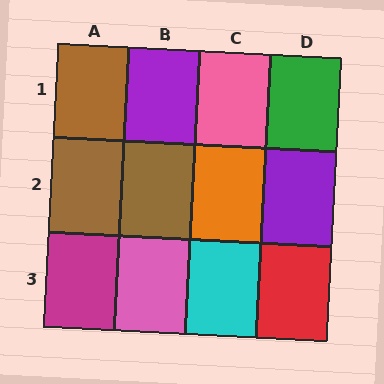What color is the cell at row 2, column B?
Brown.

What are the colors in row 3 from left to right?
Magenta, pink, cyan, red.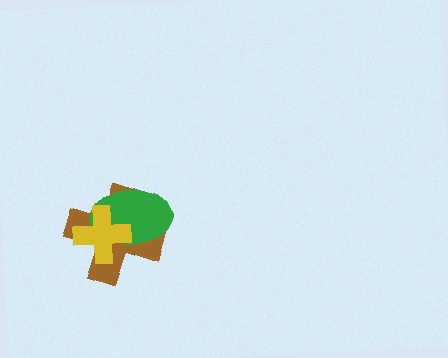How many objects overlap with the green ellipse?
2 objects overlap with the green ellipse.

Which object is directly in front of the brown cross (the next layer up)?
The green ellipse is directly in front of the brown cross.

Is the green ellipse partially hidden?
Yes, it is partially covered by another shape.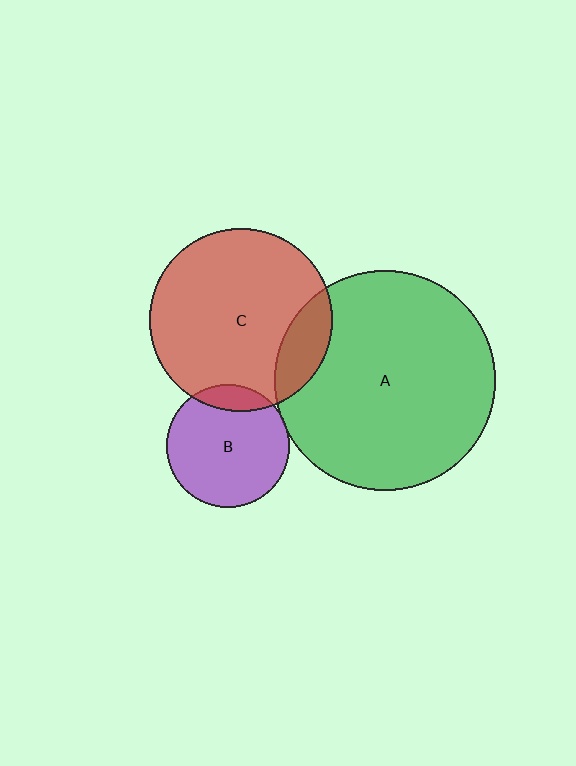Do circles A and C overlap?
Yes.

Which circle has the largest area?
Circle A (green).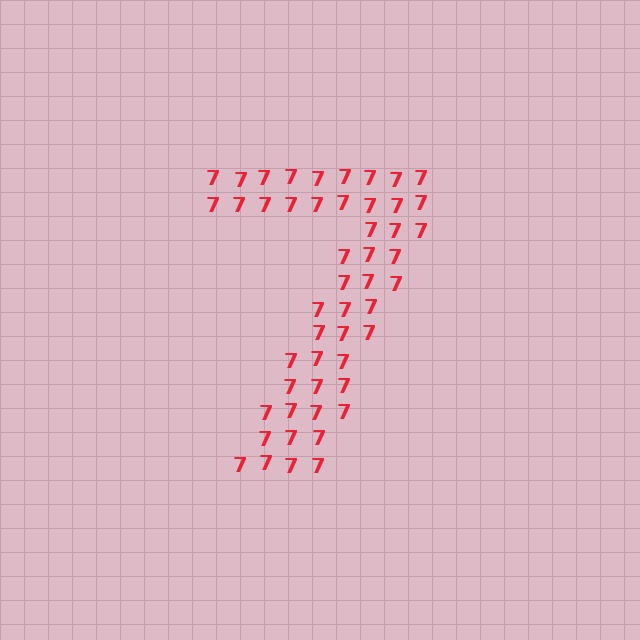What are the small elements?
The small elements are digit 7's.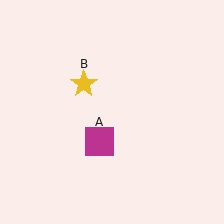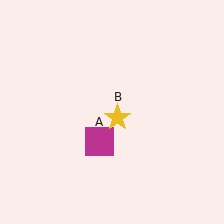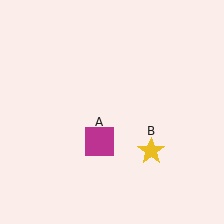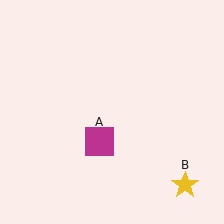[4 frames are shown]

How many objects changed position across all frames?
1 object changed position: yellow star (object B).